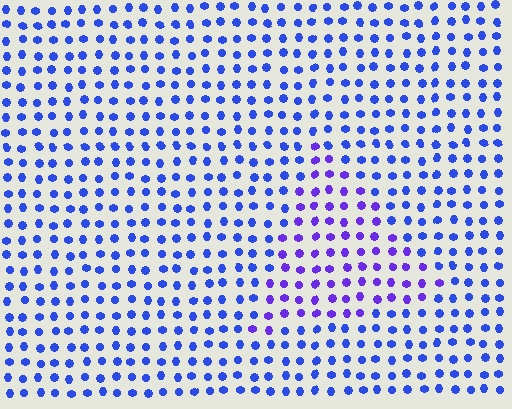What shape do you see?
I see a triangle.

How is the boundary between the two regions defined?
The boundary is defined purely by a slight shift in hue (about 31 degrees). Spacing, size, and orientation are identical on both sides.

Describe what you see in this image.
The image is filled with small blue elements in a uniform arrangement. A triangle-shaped region is visible where the elements are tinted to a slightly different hue, forming a subtle color boundary.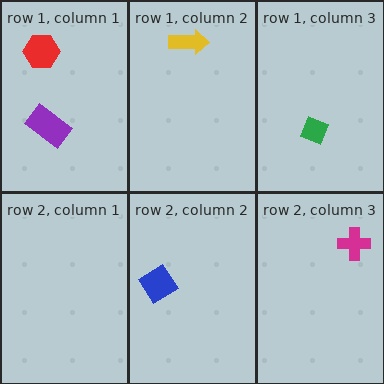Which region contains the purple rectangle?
The row 1, column 1 region.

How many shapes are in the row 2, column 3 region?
1.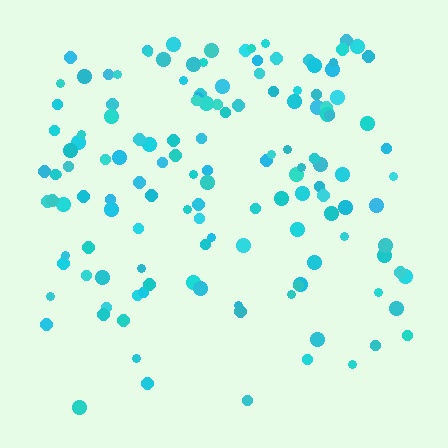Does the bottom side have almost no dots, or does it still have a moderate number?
Still a moderate number, just noticeably fewer than the top.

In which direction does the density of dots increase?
From bottom to top, with the top side densest.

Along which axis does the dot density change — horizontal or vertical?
Vertical.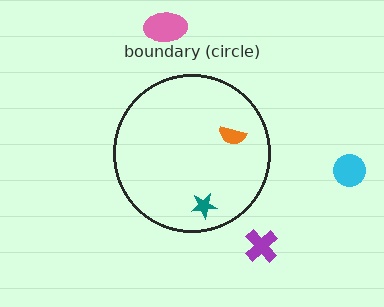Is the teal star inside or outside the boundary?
Inside.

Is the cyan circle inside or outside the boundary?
Outside.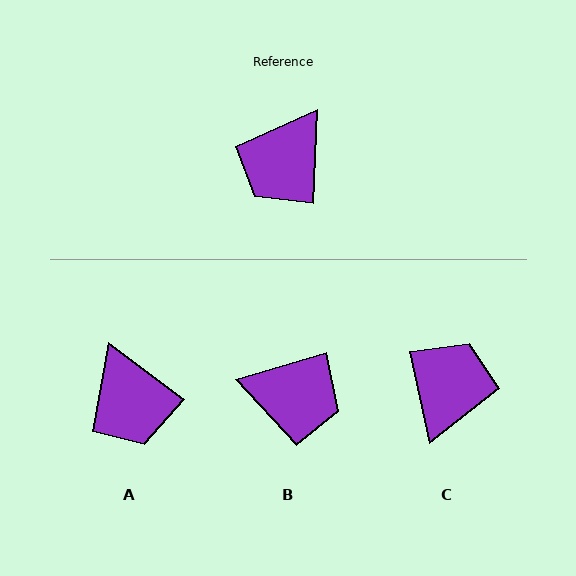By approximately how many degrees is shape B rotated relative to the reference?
Approximately 109 degrees counter-clockwise.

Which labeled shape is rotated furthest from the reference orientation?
C, about 166 degrees away.